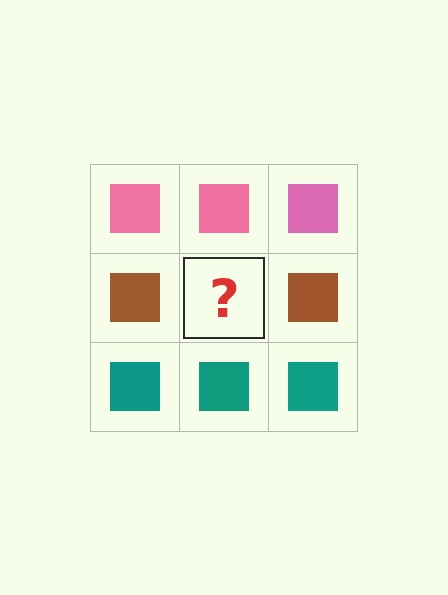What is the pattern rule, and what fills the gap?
The rule is that each row has a consistent color. The gap should be filled with a brown square.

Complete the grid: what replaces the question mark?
The question mark should be replaced with a brown square.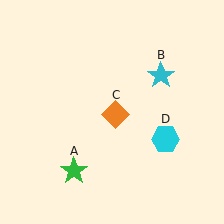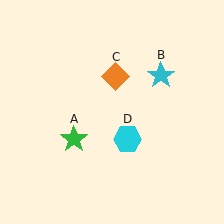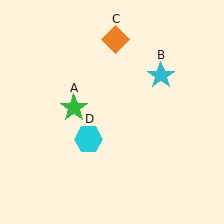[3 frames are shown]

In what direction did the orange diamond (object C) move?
The orange diamond (object C) moved up.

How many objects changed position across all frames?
3 objects changed position: green star (object A), orange diamond (object C), cyan hexagon (object D).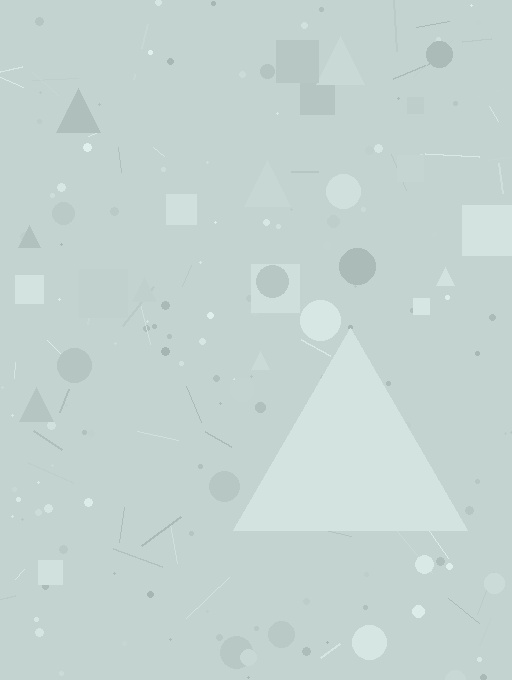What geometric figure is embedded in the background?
A triangle is embedded in the background.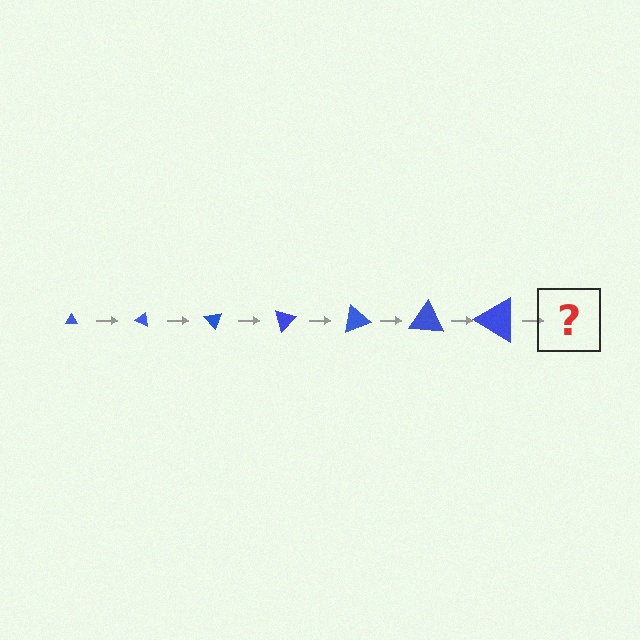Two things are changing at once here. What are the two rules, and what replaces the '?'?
The two rules are that the triangle grows larger each step and it rotates 25 degrees each step. The '?' should be a triangle, larger than the previous one and rotated 175 degrees from the start.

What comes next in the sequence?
The next element should be a triangle, larger than the previous one and rotated 175 degrees from the start.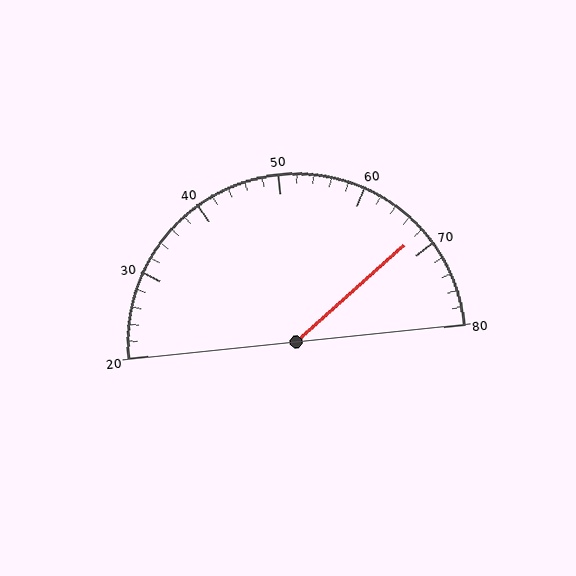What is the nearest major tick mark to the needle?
The nearest major tick mark is 70.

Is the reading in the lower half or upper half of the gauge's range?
The reading is in the upper half of the range (20 to 80).